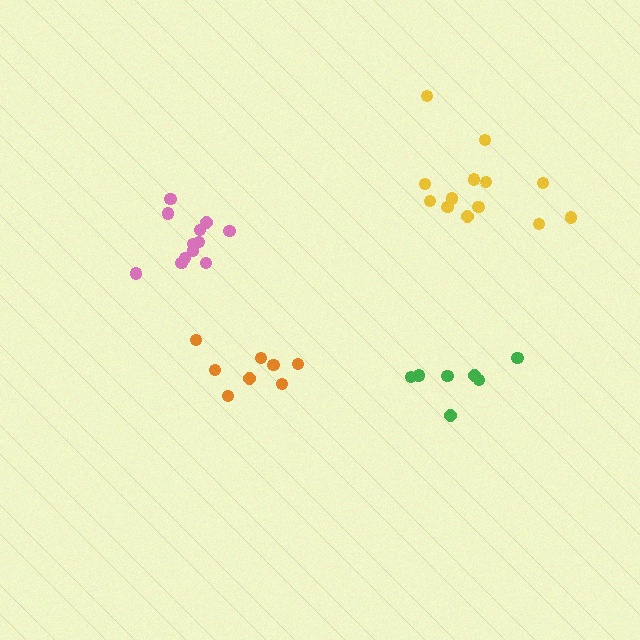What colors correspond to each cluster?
The clusters are colored: pink, orange, yellow, green.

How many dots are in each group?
Group 1: 12 dots, Group 2: 8 dots, Group 3: 13 dots, Group 4: 8 dots (41 total).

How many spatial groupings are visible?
There are 4 spatial groupings.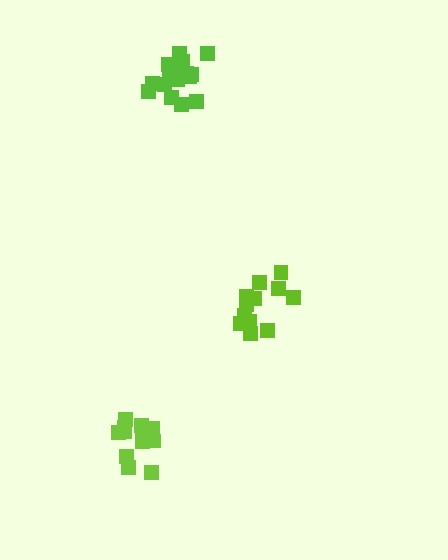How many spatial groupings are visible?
There are 3 spatial groupings.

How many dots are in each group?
Group 1: 16 dots, Group 2: 12 dots, Group 3: 12 dots (40 total).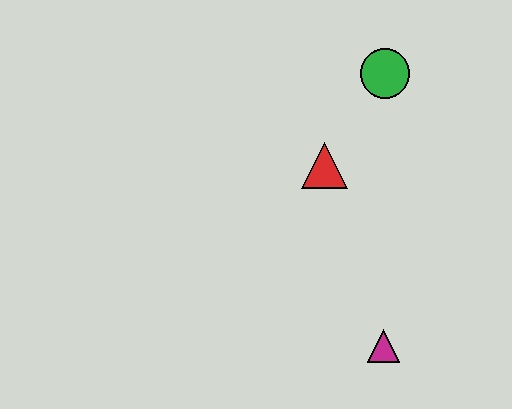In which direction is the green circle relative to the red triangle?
The green circle is above the red triangle.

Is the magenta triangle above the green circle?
No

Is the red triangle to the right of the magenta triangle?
No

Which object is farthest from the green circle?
The magenta triangle is farthest from the green circle.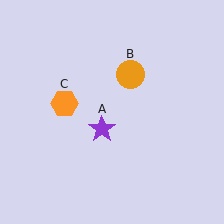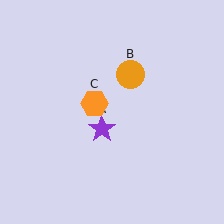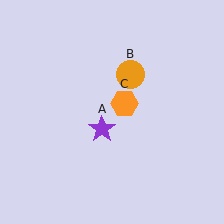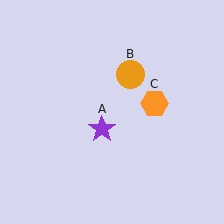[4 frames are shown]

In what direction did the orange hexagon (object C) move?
The orange hexagon (object C) moved right.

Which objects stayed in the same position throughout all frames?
Purple star (object A) and orange circle (object B) remained stationary.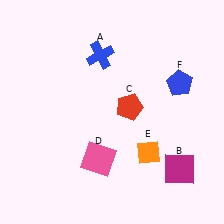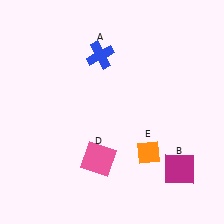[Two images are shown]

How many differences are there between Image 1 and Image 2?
There are 2 differences between the two images.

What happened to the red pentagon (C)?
The red pentagon (C) was removed in Image 2. It was in the top-right area of Image 1.